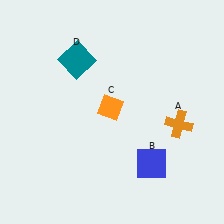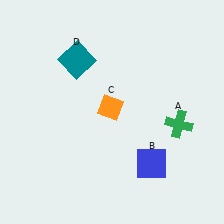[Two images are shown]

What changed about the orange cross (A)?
In Image 1, A is orange. In Image 2, it changed to green.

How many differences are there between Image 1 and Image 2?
There is 1 difference between the two images.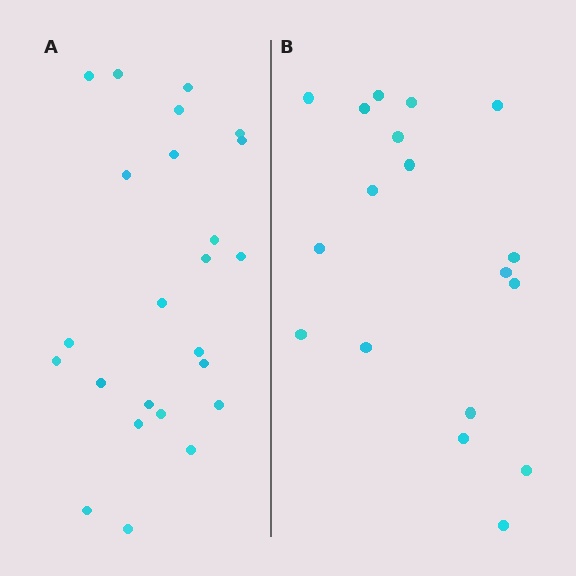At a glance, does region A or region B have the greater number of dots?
Region A (the left region) has more dots.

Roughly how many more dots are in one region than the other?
Region A has about 6 more dots than region B.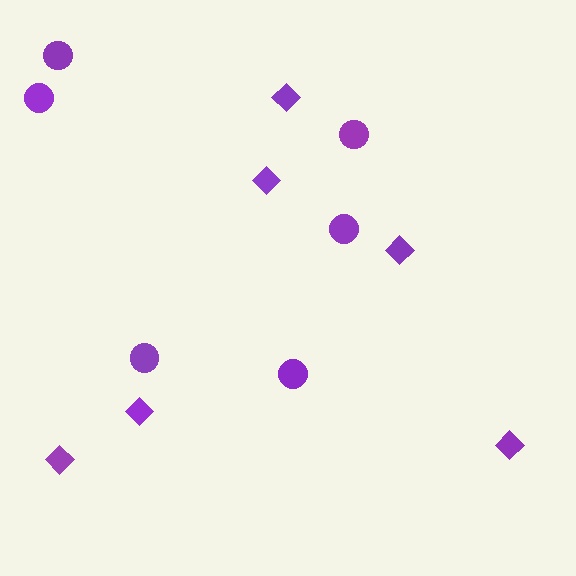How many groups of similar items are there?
There are 2 groups: one group of diamonds (6) and one group of circles (6).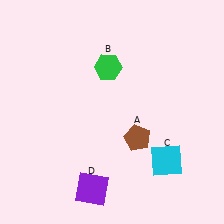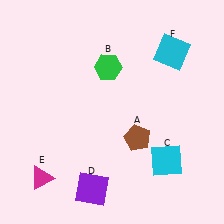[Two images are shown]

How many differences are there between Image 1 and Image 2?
There are 2 differences between the two images.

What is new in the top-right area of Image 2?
A cyan square (F) was added in the top-right area of Image 2.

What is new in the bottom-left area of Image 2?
A magenta triangle (E) was added in the bottom-left area of Image 2.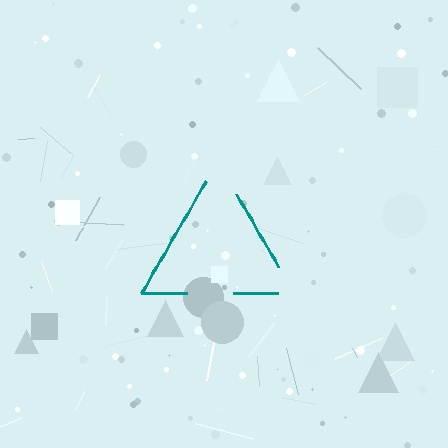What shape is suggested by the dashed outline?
The dashed outline suggests a triangle.